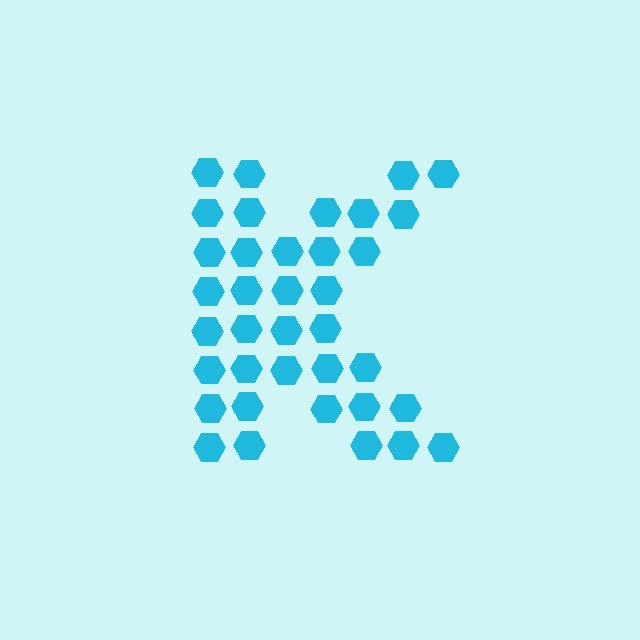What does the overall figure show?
The overall figure shows the letter K.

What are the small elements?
The small elements are hexagons.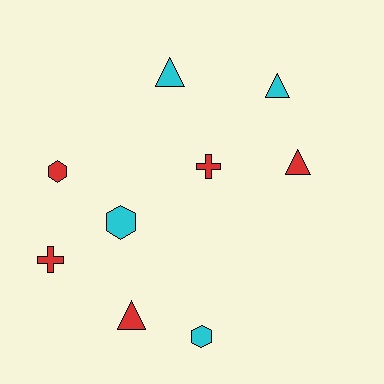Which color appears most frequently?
Red, with 5 objects.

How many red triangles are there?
There are 2 red triangles.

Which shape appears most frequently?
Triangle, with 4 objects.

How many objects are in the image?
There are 9 objects.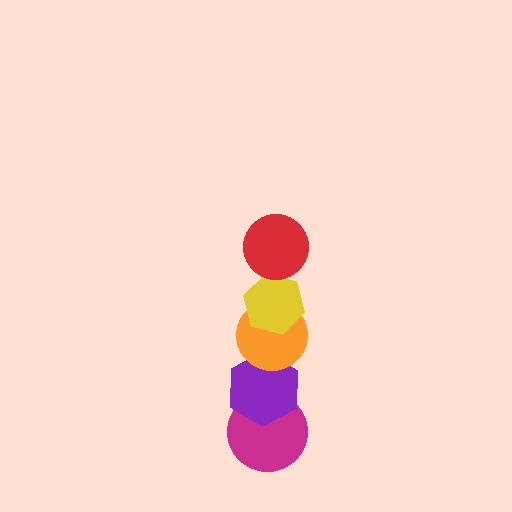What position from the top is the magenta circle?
The magenta circle is 5th from the top.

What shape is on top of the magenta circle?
The purple hexagon is on top of the magenta circle.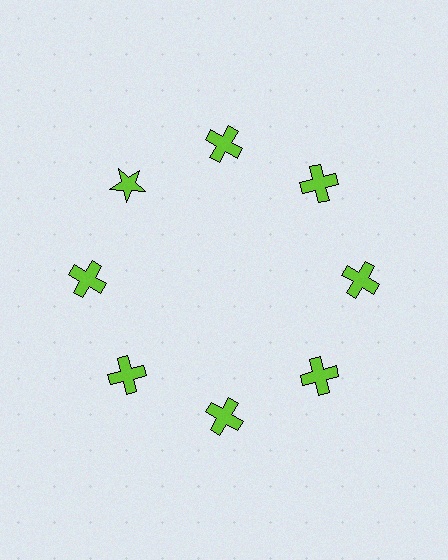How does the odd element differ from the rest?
It has a different shape: star instead of cross.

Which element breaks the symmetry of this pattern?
The lime star at roughly the 10 o'clock position breaks the symmetry. All other shapes are lime crosses.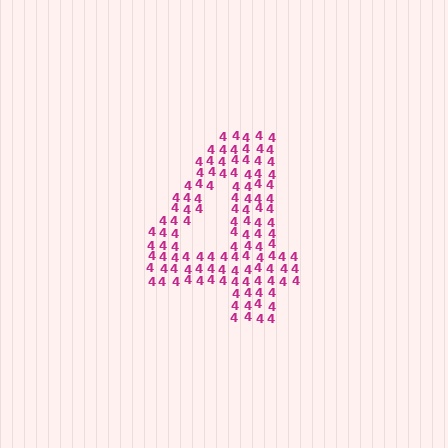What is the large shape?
The large shape is the digit 4.